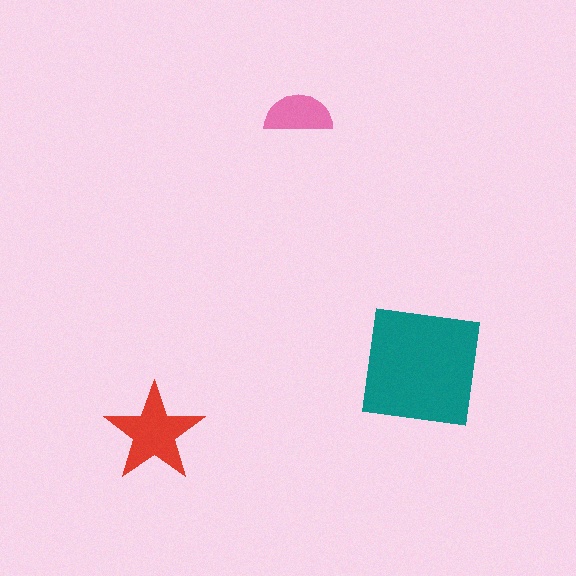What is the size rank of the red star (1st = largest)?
2nd.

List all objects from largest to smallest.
The teal square, the red star, the pink semicircle.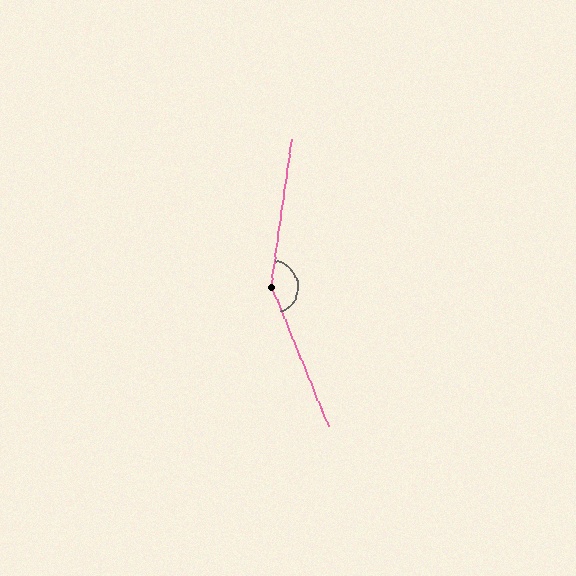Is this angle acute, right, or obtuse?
It is obtuse.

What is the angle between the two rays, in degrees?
Approximately 150 degrees.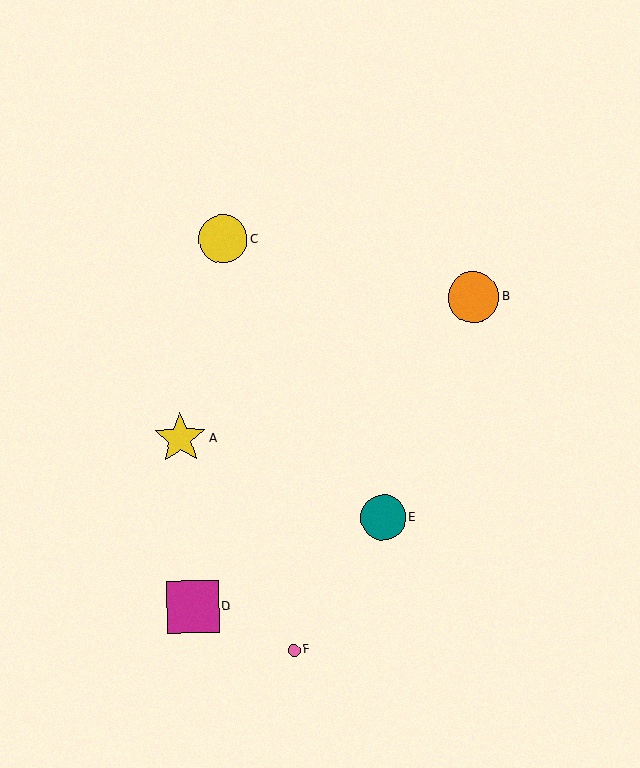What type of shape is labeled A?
Shape A is a yellow star.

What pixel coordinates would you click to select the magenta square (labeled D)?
Click at (193, 607) to select the magenta square D.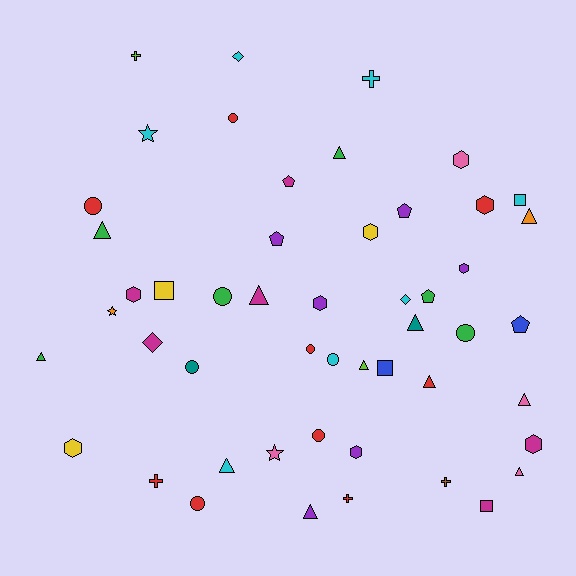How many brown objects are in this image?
There is 1 brown object.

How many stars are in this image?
There are 3 stars.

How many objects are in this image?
There are 50 objects.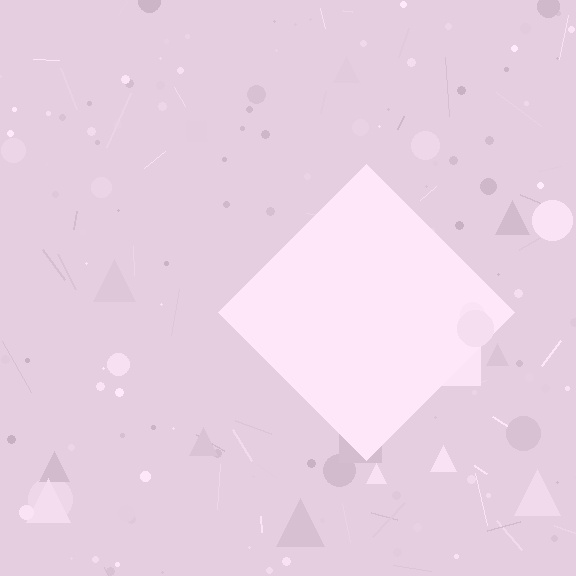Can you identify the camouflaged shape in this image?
The camouflaged shape is a diamond.